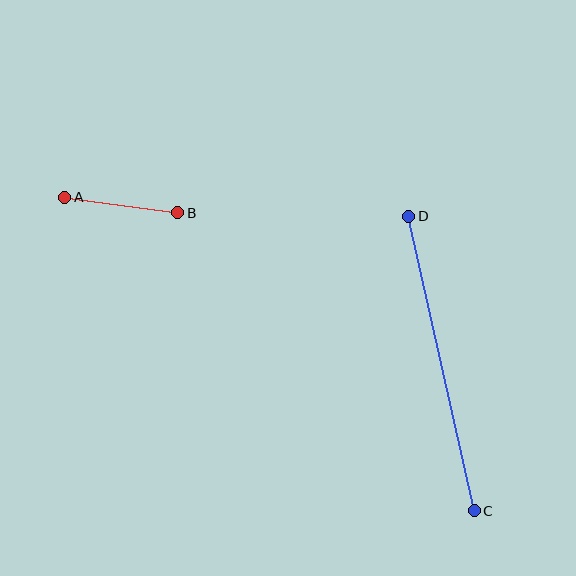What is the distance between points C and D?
The distance is approximately 302 pixels.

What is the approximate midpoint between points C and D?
The midpoint is at approximately (441, 364) pixels.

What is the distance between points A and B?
The distance is approximately 114 pixels.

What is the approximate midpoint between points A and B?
The midpoint is at approximately (121, 205) pixels.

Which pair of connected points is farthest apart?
Points C and D are farthest apart.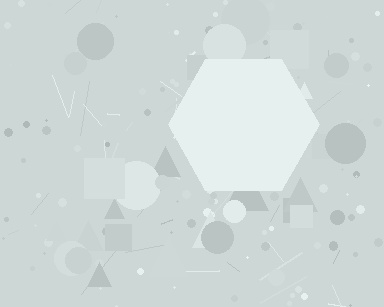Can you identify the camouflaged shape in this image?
The camouflaged shape is a hexagon.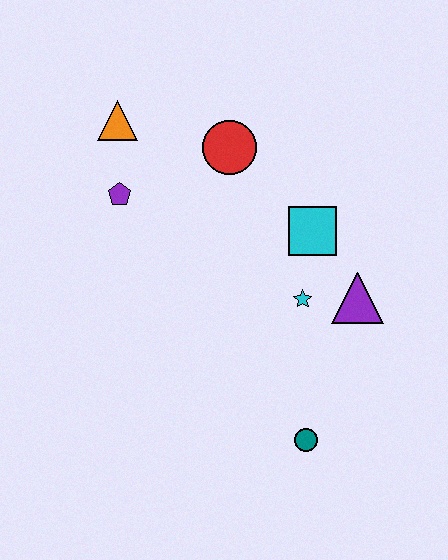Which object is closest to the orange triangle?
The purple pentagon is closest to the orange triangle.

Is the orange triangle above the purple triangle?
Yes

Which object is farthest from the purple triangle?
The orange triangle is farthest from the purple triangle.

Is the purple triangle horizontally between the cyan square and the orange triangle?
No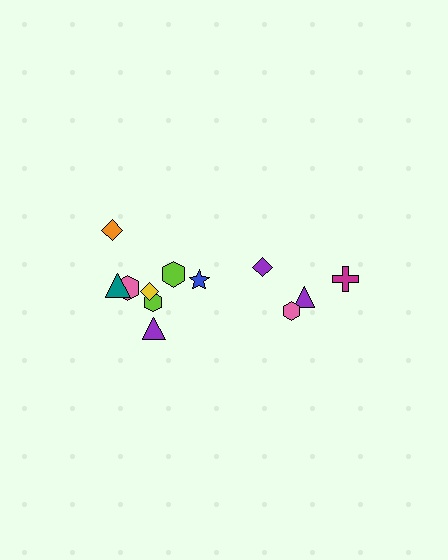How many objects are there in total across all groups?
There are 12 objects.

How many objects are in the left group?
There are 8 objects.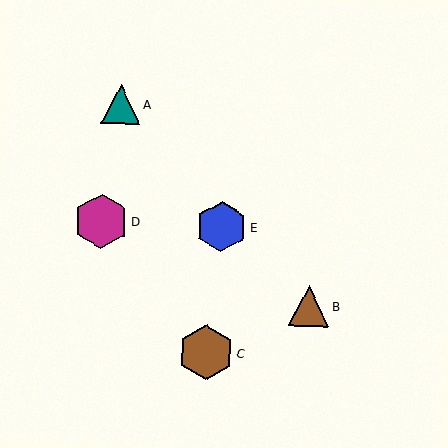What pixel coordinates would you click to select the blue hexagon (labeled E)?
Click at (222, 227) to select the blue hexagon E.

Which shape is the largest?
The brown hexagon (labeled C) is the largest.